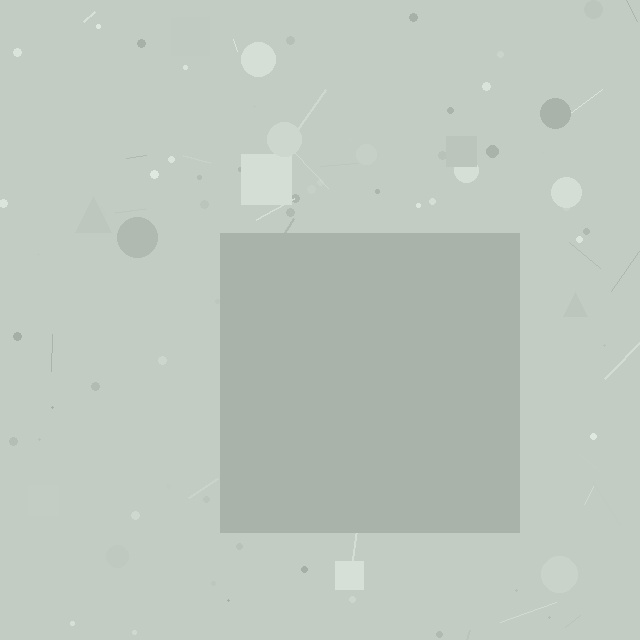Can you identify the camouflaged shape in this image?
The camouflaged shape is a square.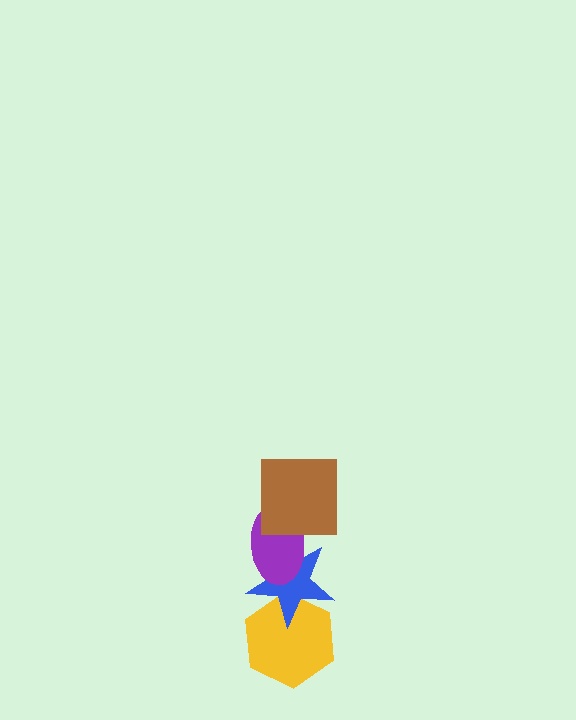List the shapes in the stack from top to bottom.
From top to bottom: the brown square, the purple ellipse, the blue star, the yellow hexagon.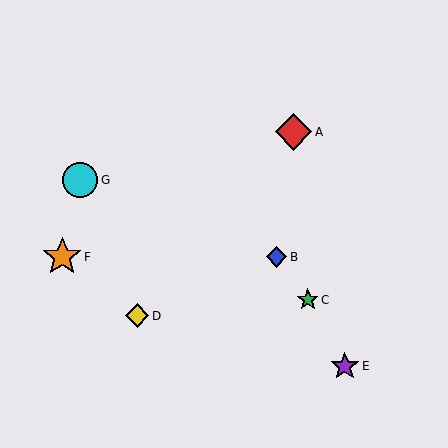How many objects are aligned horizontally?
2 objects (B, F) are aligned horizontally.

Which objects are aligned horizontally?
Objects B, F are aligned horizontally.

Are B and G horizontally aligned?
No, B is at y≈257 and G is at y≈180.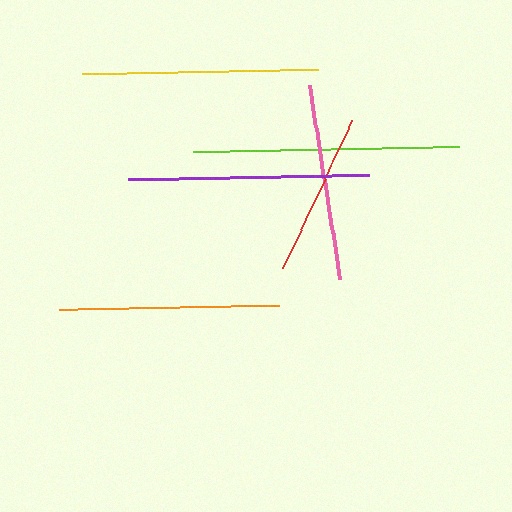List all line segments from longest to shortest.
From longest to shortest: lime, purple, yellow, orange, pink, red.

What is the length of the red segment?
The red segment is approximately 163 pixels long.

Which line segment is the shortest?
The red line is the shortest at approximately 163 pixels.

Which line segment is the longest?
The lime line is the longest at approximately 266 pixels.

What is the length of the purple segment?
The purple segment is approximately 241 pixels long.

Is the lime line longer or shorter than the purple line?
The lime line is longer than the purple line.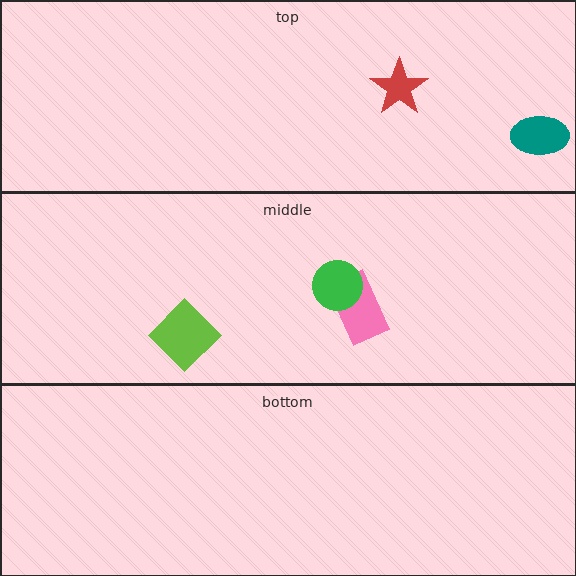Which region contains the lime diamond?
The middle region.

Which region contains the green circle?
The middle region.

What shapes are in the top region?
The red star, the teal ellipse.